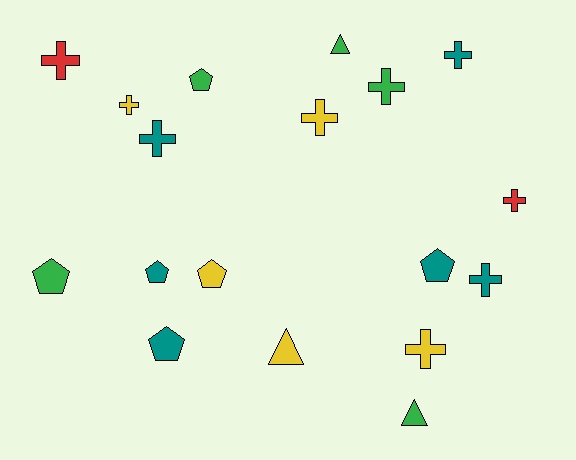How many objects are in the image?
There are 18 objects.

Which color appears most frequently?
Teal, with 6 objects.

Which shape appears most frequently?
Cross, with 9 objects.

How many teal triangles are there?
There are no teal triangles.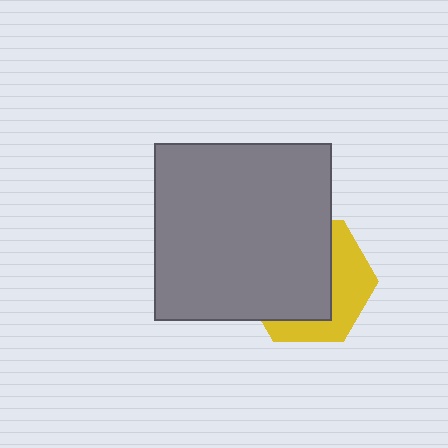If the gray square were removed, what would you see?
You would see the complete yellow hexagon.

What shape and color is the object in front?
The object in front is a gray square.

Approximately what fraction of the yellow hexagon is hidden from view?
Roughly 62% of the yellow hexagon is hidden behind the gray square.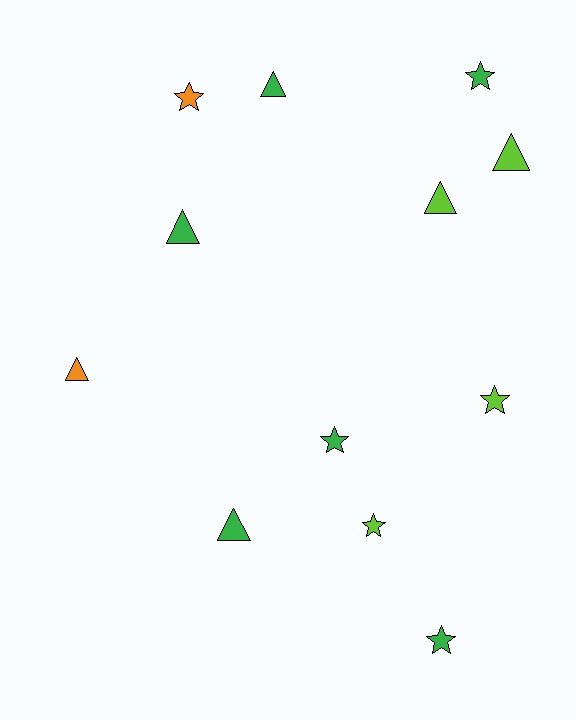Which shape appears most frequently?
Triangle, with 6 objects.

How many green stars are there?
There are 3 green stars.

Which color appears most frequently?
Green, with 6 objects.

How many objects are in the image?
There are 12 objects.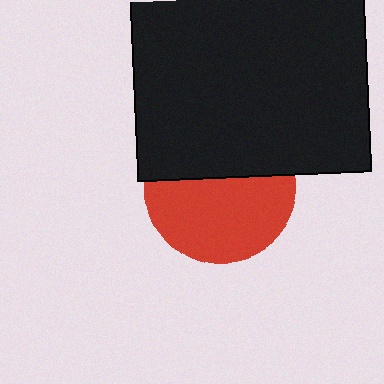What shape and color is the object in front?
The object in front is a black square.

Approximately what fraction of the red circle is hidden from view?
Roughly 42% of the red circle is hidden behind the black square.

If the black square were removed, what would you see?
You would see the complete red circle.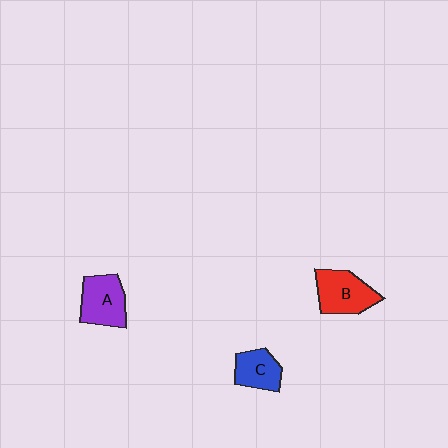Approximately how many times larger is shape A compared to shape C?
Approximately 1.3 times.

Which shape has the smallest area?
Shape C (blue).